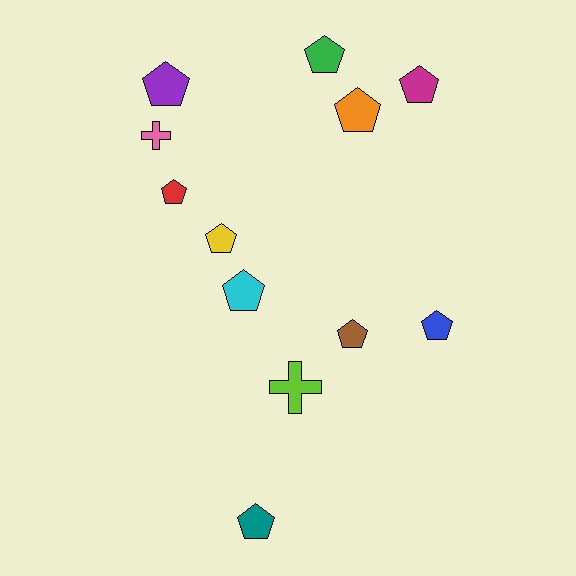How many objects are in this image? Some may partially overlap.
There are 12 objects.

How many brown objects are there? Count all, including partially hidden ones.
There is 1 brown object.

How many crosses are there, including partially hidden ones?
There are 2 crosses.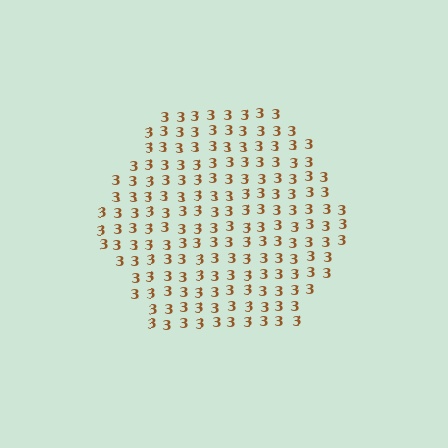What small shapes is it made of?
It is made of small digit 3's.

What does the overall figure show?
The overall figure shows a hexagon.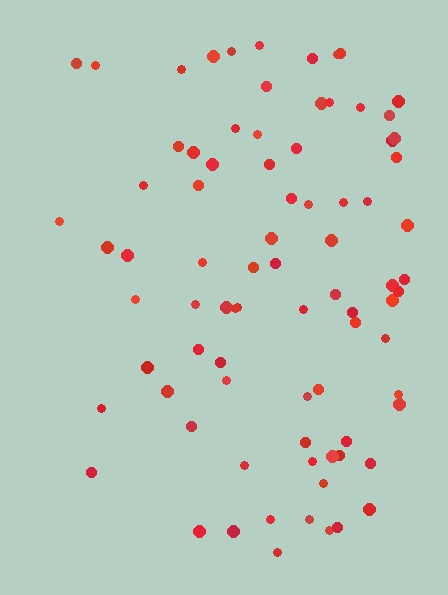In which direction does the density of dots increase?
From left to right, with the right side densest.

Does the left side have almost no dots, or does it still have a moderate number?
Still a moderate number, just noticeably fewer than the right.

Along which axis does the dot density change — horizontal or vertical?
Horizontal.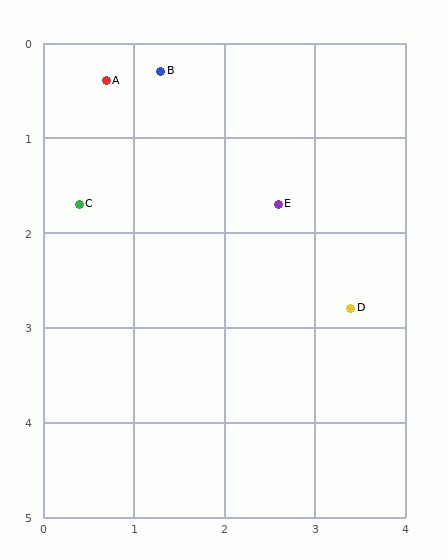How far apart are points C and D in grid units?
Points C and D are about 3.2 grid units apart.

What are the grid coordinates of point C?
Point C is at approximately (0.4, 1.7).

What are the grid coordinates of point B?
Point B is at approximately (1.3, 0.3).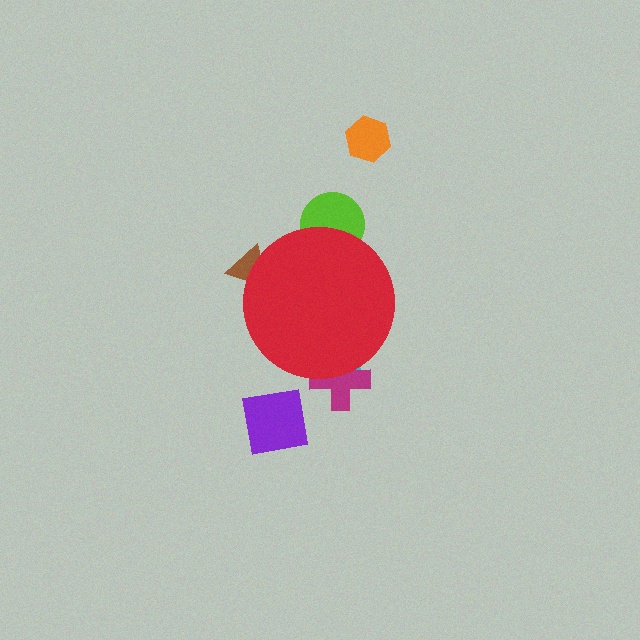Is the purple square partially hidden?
No, the purple square is fully visible.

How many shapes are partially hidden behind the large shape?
4 shapes are partially hidden.